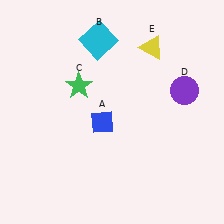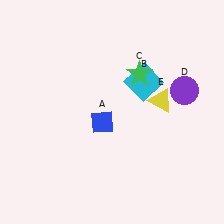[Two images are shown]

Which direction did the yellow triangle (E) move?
The yellow triangle (E) moved down.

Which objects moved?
The objects that moved are: the cyan square (B), the green star (C), the yellow triangle (E).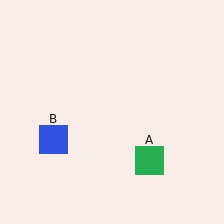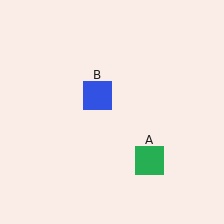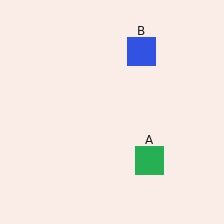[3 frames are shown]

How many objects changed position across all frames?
1 object changed position: blue square (object B).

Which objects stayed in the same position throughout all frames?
Green square (object A) remained stationary.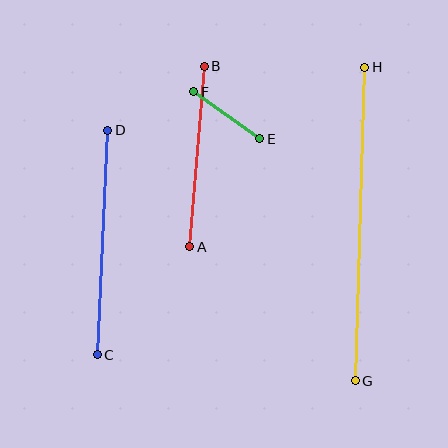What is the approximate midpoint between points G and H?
The midpoint is at approximately (360, 224) pixels.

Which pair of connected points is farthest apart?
Points G and H are farthest apart.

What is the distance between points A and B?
The distance is approximately 181 pixels.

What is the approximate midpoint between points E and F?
The midpoint is at approximately (227, 115) pixels.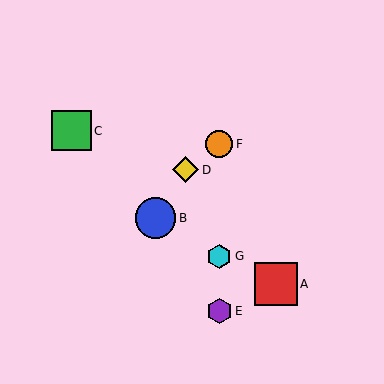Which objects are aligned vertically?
Objects E, F, G are aligned vertically.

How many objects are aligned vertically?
3 objects (E, F, G) are aligned vertically.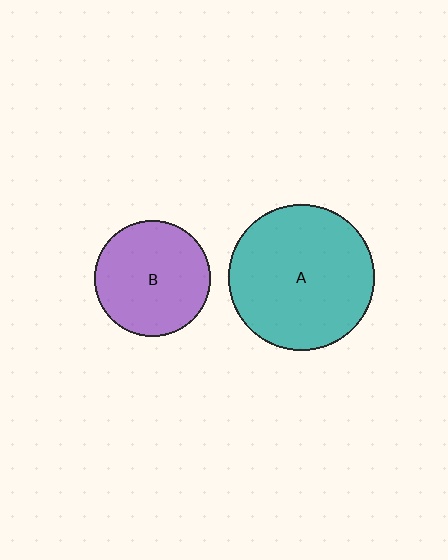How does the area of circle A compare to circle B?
Approximately 1.6 times.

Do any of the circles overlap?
No, none of the circles overlap.